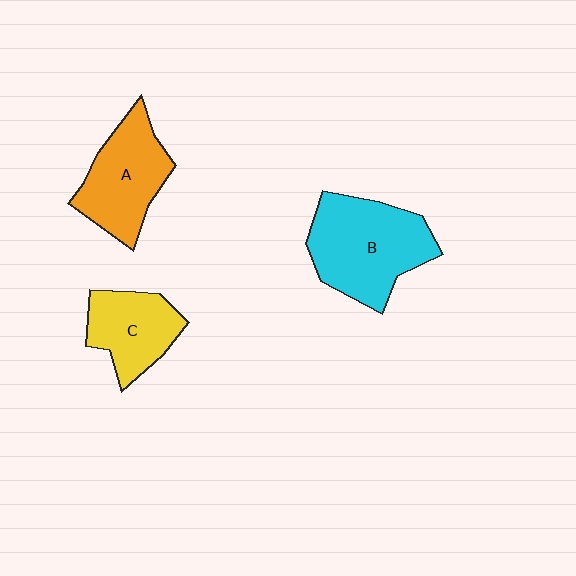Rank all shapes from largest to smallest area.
From largest to smallest: B (cyan), A (orange), C (yellow).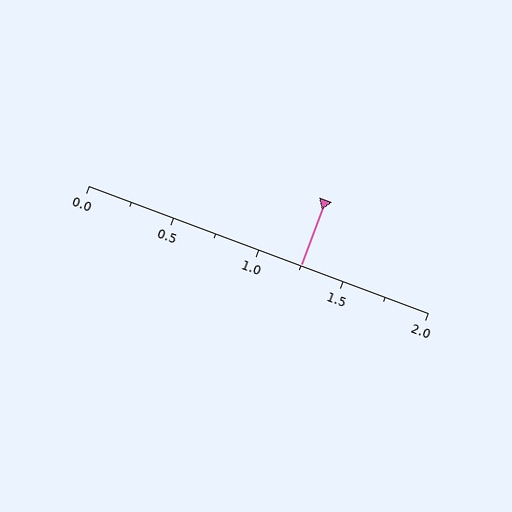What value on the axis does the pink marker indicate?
The marker indicates approximately 1.25.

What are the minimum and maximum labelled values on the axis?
The axis runs from 0.0 to 2.0.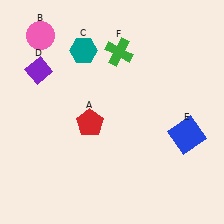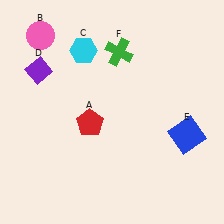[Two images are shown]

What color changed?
The hexagon (C) changed from teal in Image 1 to cyan in Image 2.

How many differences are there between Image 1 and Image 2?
There is 1 difference between the two images.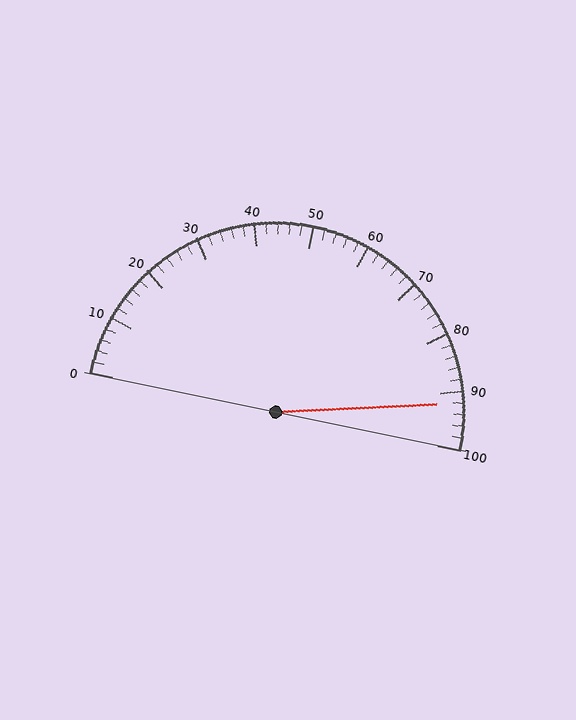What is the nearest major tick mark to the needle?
The nearest major tick mark is 90.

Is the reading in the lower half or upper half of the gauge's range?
The reading is in the upper half of the range (0 to 100).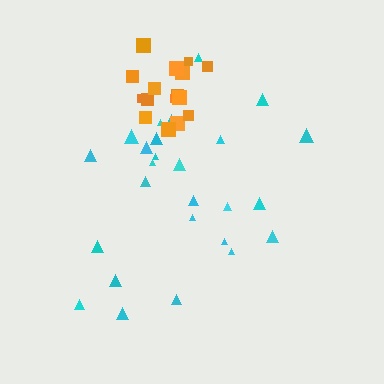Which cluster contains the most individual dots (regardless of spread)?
Cyan (26).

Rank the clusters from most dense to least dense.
orange, cyan.